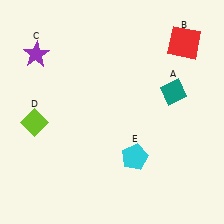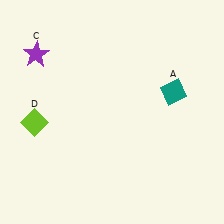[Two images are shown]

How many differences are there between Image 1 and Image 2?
There are 2 differences between the two images.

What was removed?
The cyan pentagon (E), the red square (B) were removed in Image 2.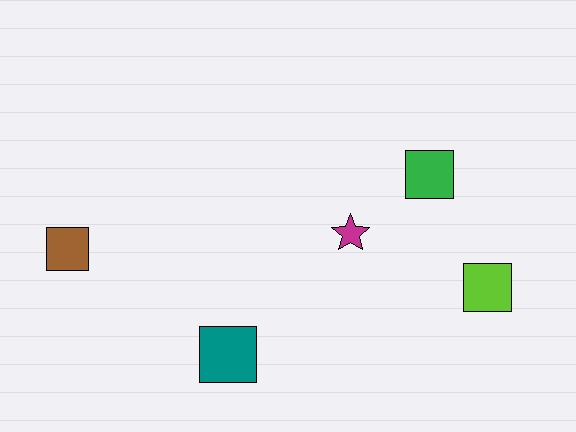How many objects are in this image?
There are 5 objects.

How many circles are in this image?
There are no circles.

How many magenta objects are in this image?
There is 1 magenta object.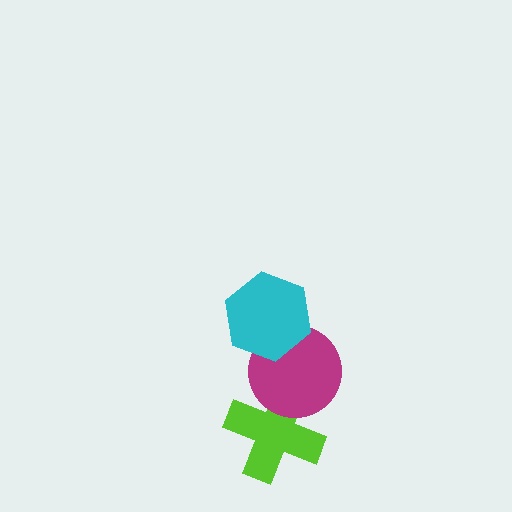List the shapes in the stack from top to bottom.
From top to bottom: the cyan hexagon, the magenta circle, the lime cross.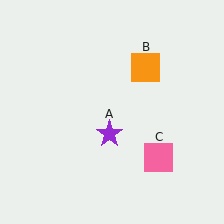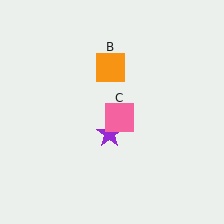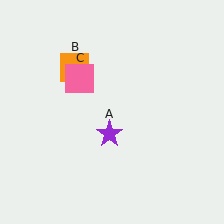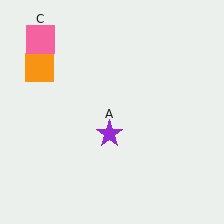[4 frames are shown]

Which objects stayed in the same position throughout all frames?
Purple star (object A) remained stationary.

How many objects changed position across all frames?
2 objects changed position: orange square (object B), pink square (object C).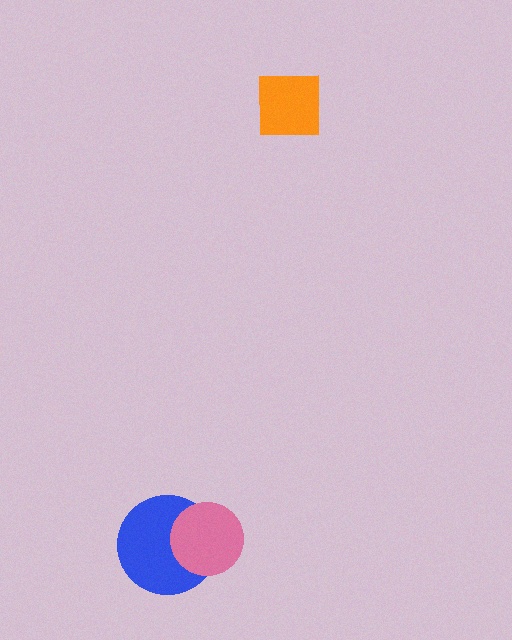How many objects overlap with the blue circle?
1 object overlaps with the blue circle.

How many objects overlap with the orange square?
0 objects overlap with the orange square.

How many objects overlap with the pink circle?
1 object overlaps with the pink circle.